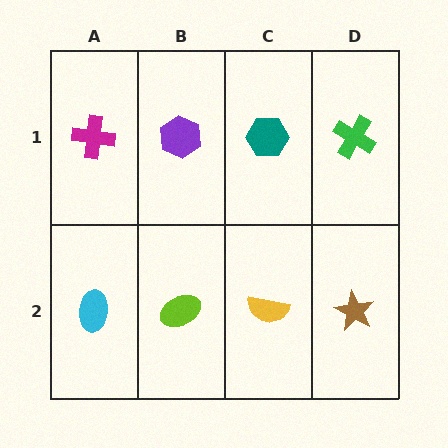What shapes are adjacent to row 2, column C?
A teal hexagon (row 1, column C), a lime ellipse (row 2, column B), a brown star (row 2, column D).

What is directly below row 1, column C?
A yellow semicircle.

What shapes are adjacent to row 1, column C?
A yellow semicircle (row 2, column C), a purple hexagon (row 1, column B), a green cross (row 1, column D).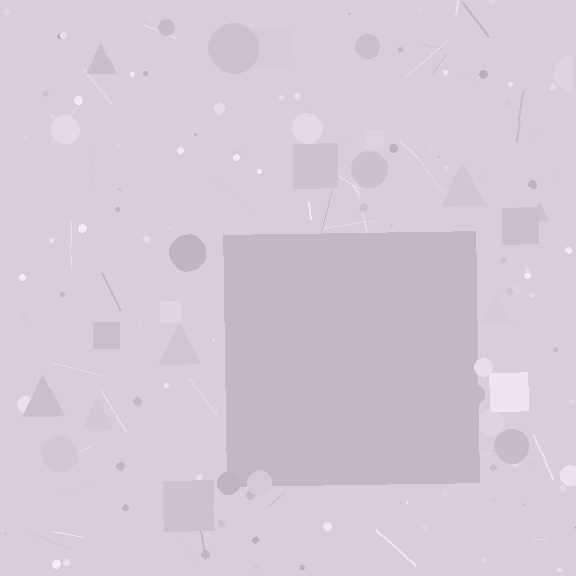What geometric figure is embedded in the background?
A square is embedded in the background.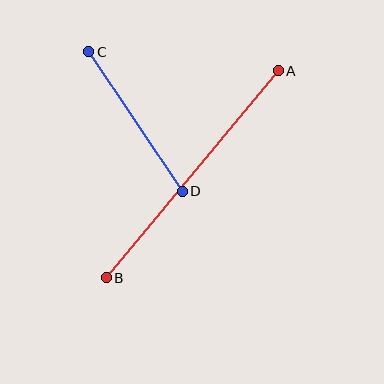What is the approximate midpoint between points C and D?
The midpoint is at approximately (136, 122) pixels.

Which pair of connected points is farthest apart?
Points A and B are farthest apart.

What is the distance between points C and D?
The distance is approximately 168 pixels.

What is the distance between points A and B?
The distance is approximately 269 pixels.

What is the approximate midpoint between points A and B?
The midpoint is at approximately (192, 174) pixels.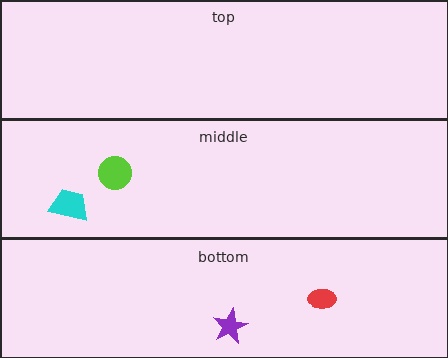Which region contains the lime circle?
The middle region.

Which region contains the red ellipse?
The bottom region.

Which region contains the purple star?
The bottom region.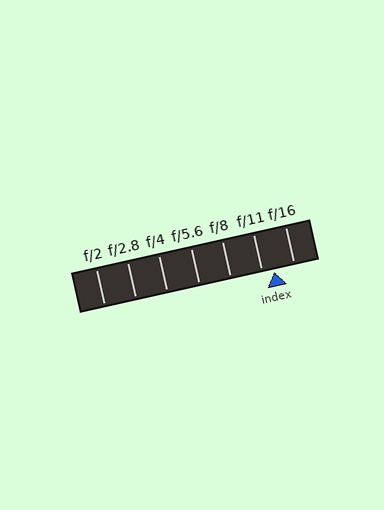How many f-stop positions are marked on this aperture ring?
There are 7 f-stop positions marked.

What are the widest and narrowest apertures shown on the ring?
The widest aperture shown is f/2 and the narrowest is f/16.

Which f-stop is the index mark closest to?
The index mark is closest to f/11.